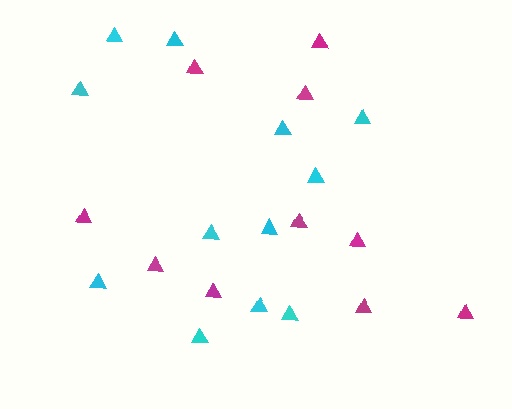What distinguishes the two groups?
There are 2 groups: one group of cyan triangles (12) and one group of magenta triangles (10).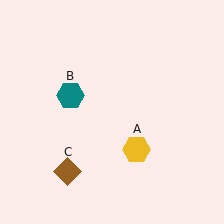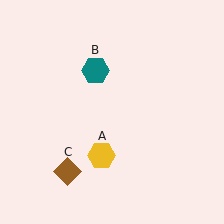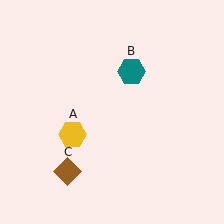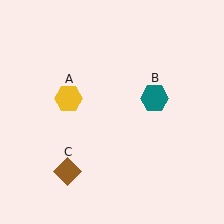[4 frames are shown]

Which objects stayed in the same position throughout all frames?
Brown diamond (object C) remained stationary.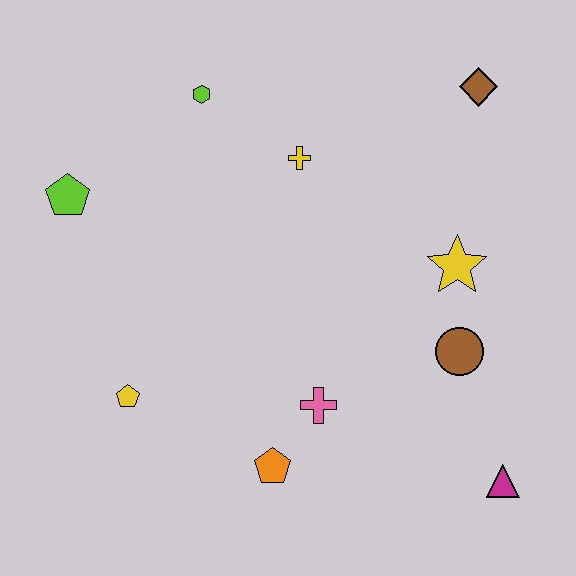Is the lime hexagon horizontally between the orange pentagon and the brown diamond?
No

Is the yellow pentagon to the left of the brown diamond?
Yes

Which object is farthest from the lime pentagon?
The magenta triangle is farthest from the lime pentagon.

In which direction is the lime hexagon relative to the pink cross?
The lime hexagon is above the pink cross.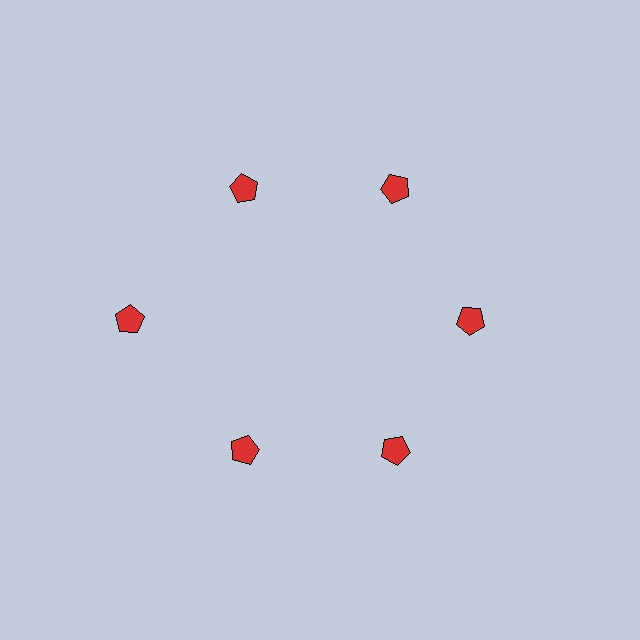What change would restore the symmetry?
The symmetry would be restored by moving it inward, back onto the ring so that all 6 pentagons sit at equal angles and equal distance from the center.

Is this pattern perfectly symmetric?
No. The 6 red pentagons are arranged in a ring, but one element near the 9 o'clock position is pushed outward from the center, breaking the 6-fold rotational symmetry.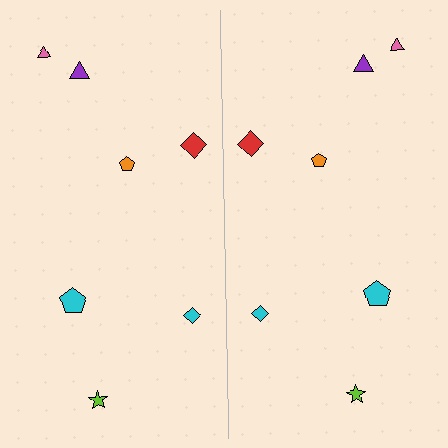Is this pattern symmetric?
Yes, this pattern has bilateral (reflection) symmetry.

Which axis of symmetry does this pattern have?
The pattern has a vertical axis of symmetry running through the center of the image.